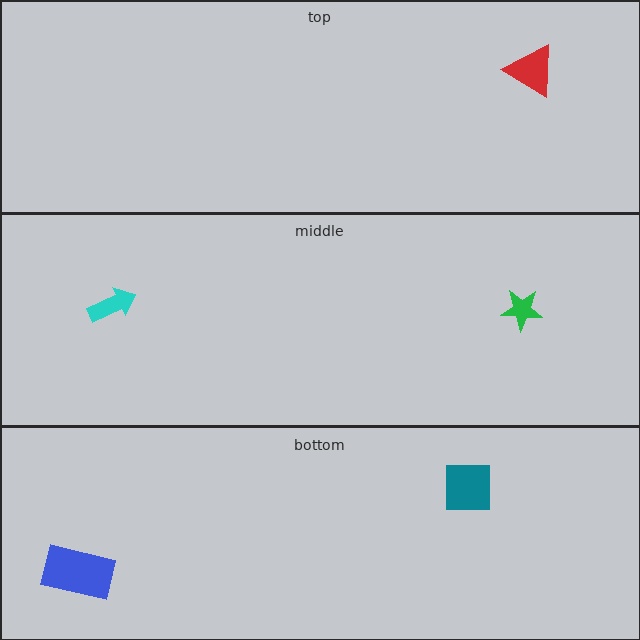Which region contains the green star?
The middle region.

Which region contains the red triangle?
The top region.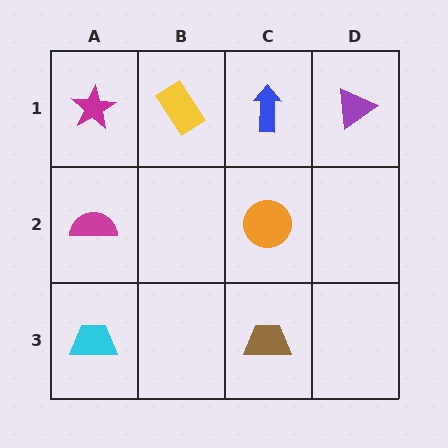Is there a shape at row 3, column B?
No, that cell is empty.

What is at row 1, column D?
A purple triangle.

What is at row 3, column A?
A cyan trapezoid.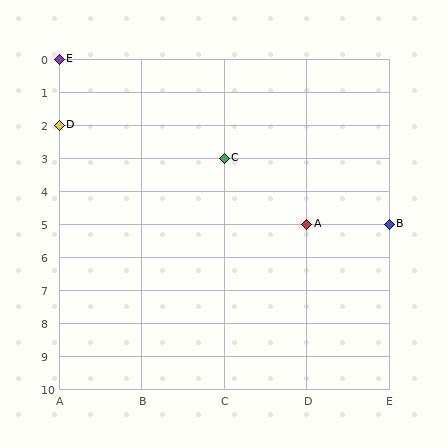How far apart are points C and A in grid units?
Points C and A are 1 column and 2 rows apart (about 2.2 grid units diagonally).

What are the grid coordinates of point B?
Point B is at grid coordinates (E, 5).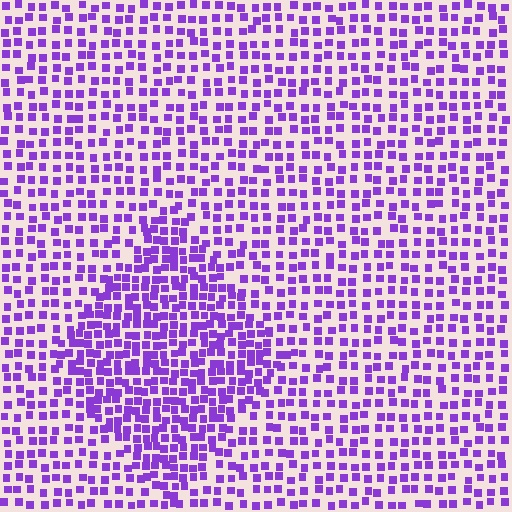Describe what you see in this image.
The image contains small purple elements arranged at two different densities. A diamond-shaped region is visible where the elements are more densely packed than the surrounding area.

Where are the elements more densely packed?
The elements are more densely packed inside the diamond boundary.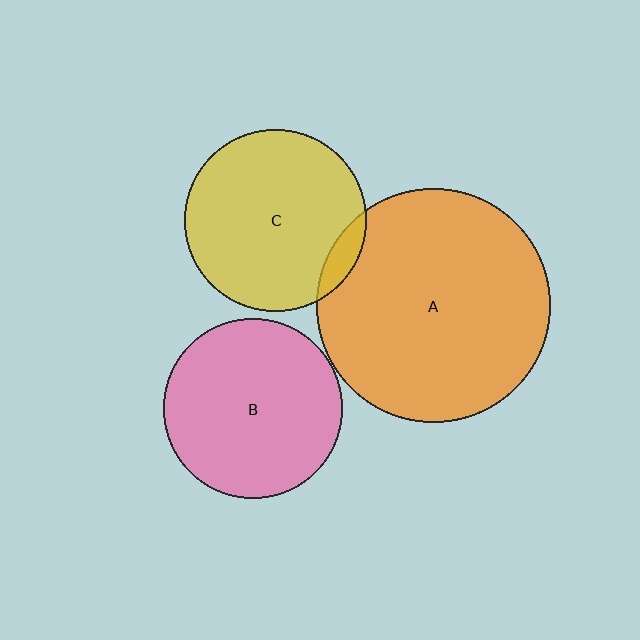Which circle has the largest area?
Circle A (orange).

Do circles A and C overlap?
Yes.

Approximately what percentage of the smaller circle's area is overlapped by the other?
Approximately 10%.